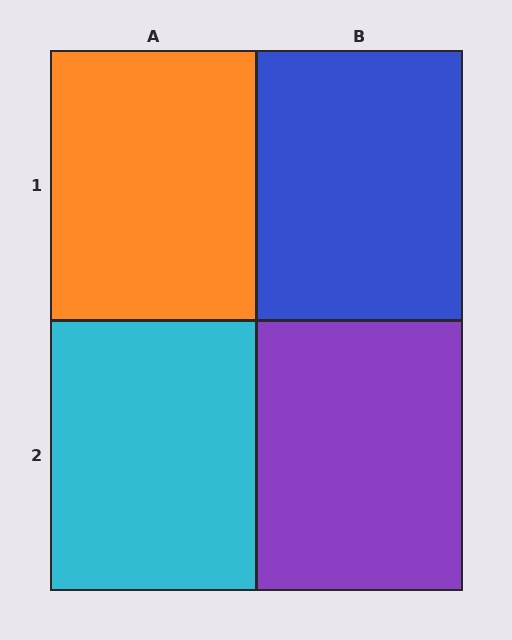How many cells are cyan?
1 cell is cyan.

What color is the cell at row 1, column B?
Blue.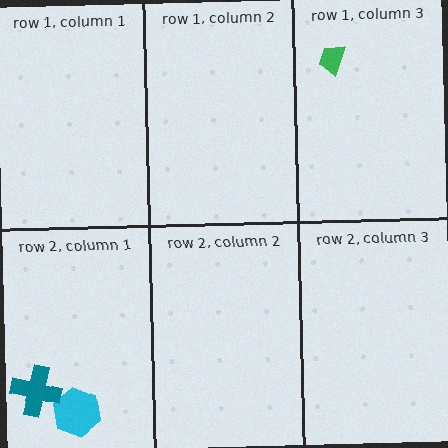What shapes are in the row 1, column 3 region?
The green trapezoid.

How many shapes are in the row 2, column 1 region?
2.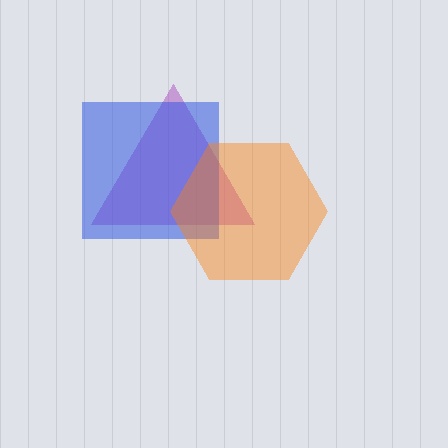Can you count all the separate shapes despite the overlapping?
Yes, there are 3 separate shapes.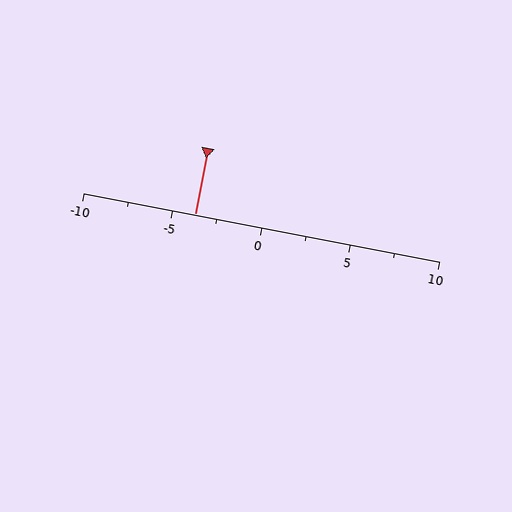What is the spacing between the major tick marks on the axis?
The major ticks are spaced 5 apart.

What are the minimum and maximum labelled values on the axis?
The axis runs from -10 to 10.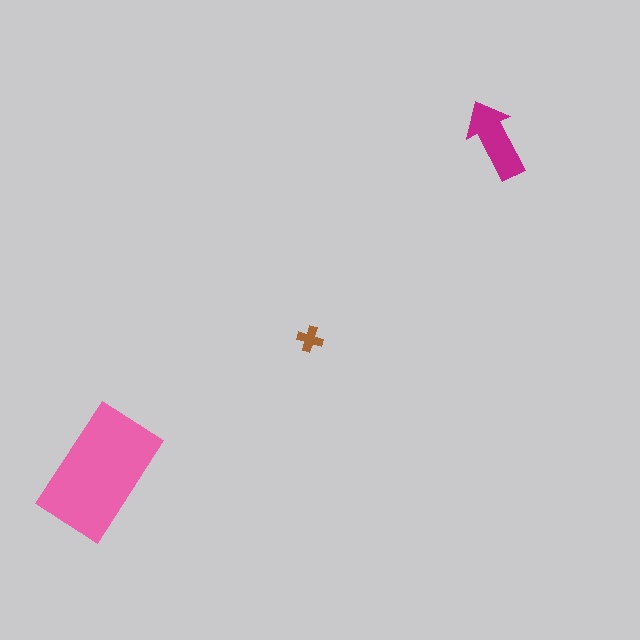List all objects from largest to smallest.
The pink rectangle, the magenta arrow, the brown cross.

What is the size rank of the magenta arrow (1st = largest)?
2nd.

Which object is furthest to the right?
The magenta arrow is rightmost.